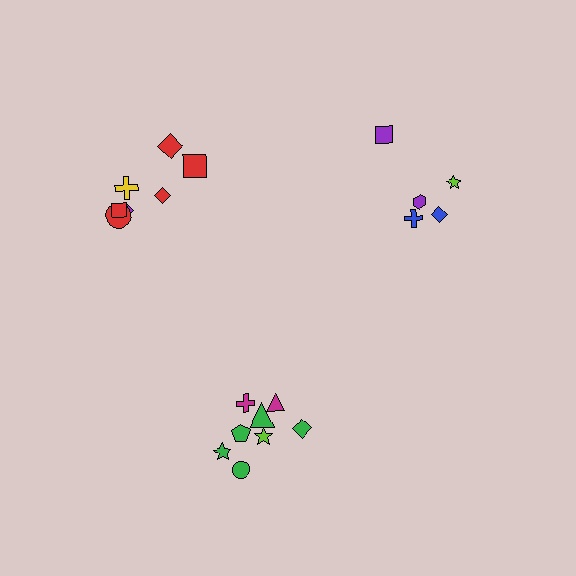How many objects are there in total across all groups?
There are 20 objects.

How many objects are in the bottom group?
There are 8 objects.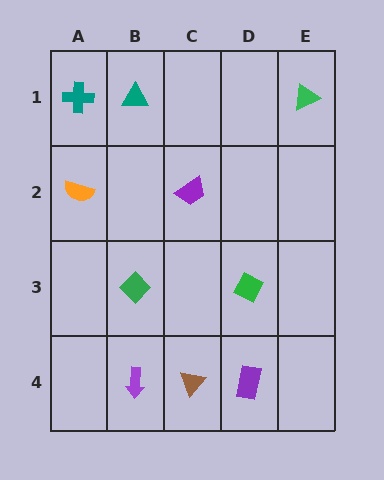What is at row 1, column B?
A teal triangle.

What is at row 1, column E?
A green triangle.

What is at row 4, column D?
A purple rectangle.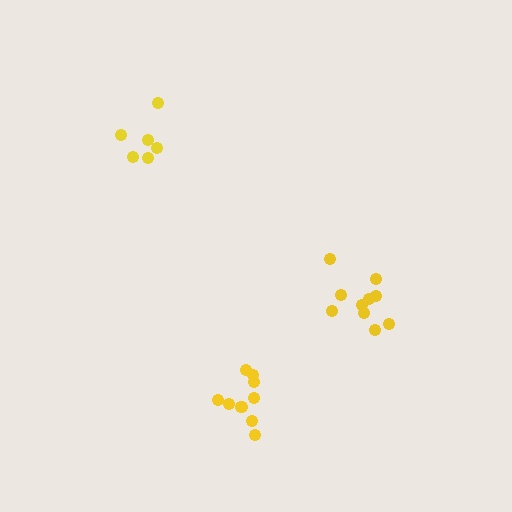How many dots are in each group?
Group 1: 6 dots, Group 2: 9 dots, Group 3: 10 dots (25 total).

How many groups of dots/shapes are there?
There are 3 groups.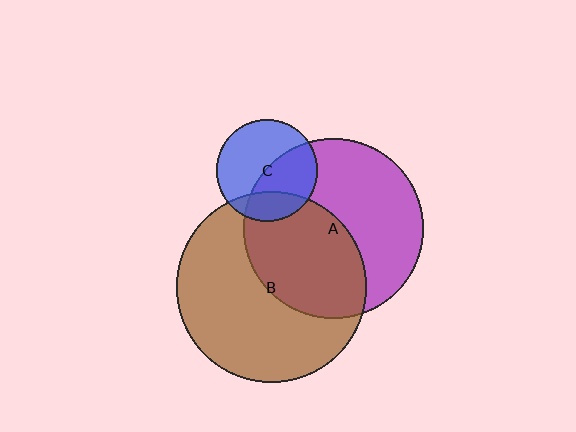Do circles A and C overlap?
Yes.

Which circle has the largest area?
Circle B (brown).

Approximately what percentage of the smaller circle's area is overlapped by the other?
Approximately 45%.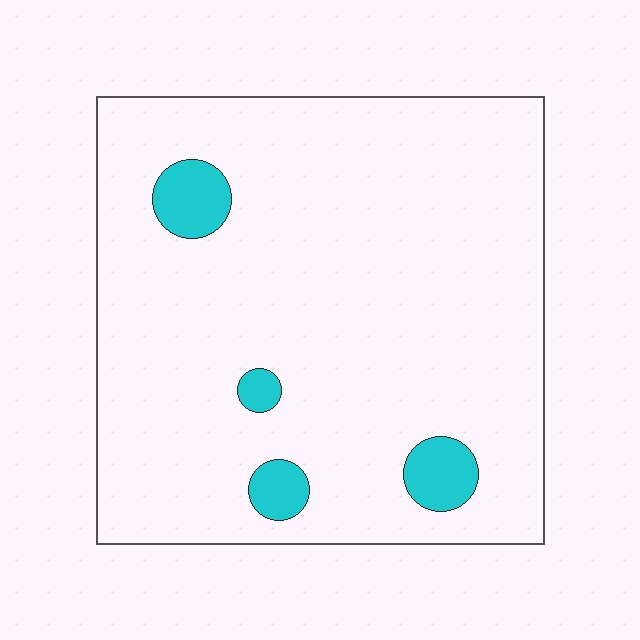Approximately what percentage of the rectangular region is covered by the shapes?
Approximately 5%.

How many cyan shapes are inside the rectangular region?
4.